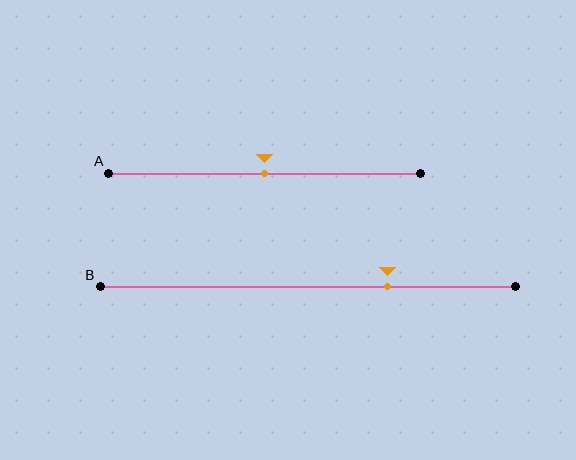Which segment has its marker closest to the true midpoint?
Segment A has its marker closest to the true midpoint.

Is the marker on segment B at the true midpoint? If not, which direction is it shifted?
No, the marker on segment B is shifted to the right by about 19% of the segment length.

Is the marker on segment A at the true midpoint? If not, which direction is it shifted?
Yes, the marker on segment A is at the true midpoint.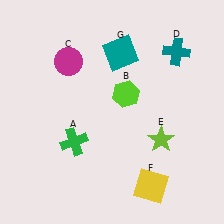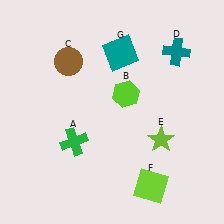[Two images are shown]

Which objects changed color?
C changed from magenta to brown. F changed from yellow to lime.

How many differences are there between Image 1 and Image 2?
There are 2 differences between the two images.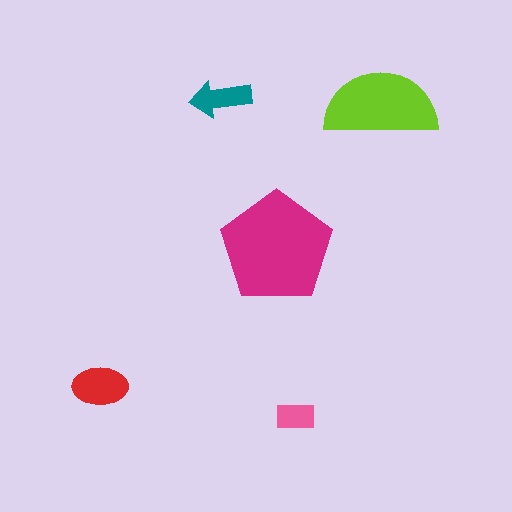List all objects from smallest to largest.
The pink rectangle, the teal arrow, the red ellipse, the lime semicircle, the magenta pentagon.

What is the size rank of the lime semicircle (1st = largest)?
2nd.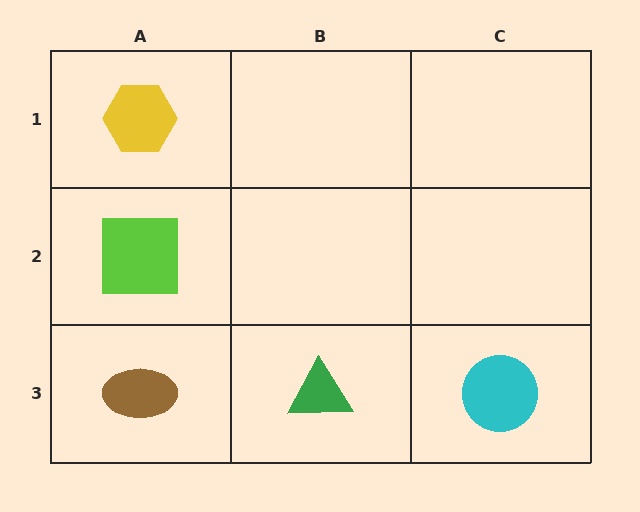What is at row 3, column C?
A cyan circle.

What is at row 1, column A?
A yellow hexagon.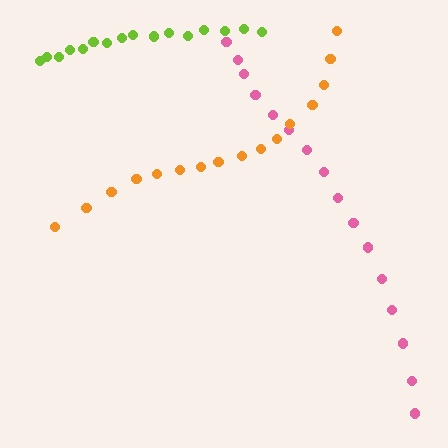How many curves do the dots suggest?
There are 3 distinct paths.